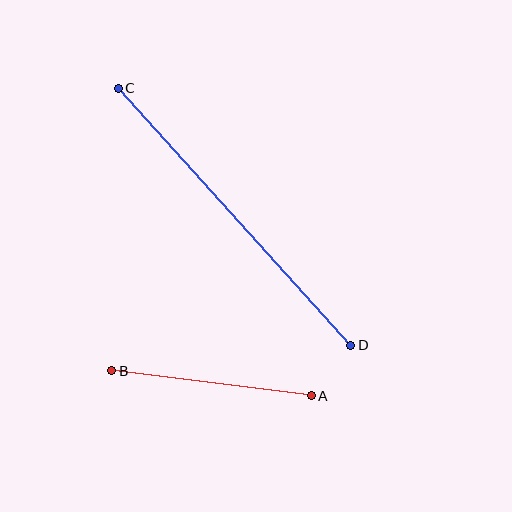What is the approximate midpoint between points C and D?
The midpoint is at approximately (235, 217) pixels.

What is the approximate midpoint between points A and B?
The midpoint is at approximately (211, 383) pixels.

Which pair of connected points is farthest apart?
Points C and D are farthest apart.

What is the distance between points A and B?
The distance is approximately 201 pixels.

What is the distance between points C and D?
The distance is approximately 347 pixels.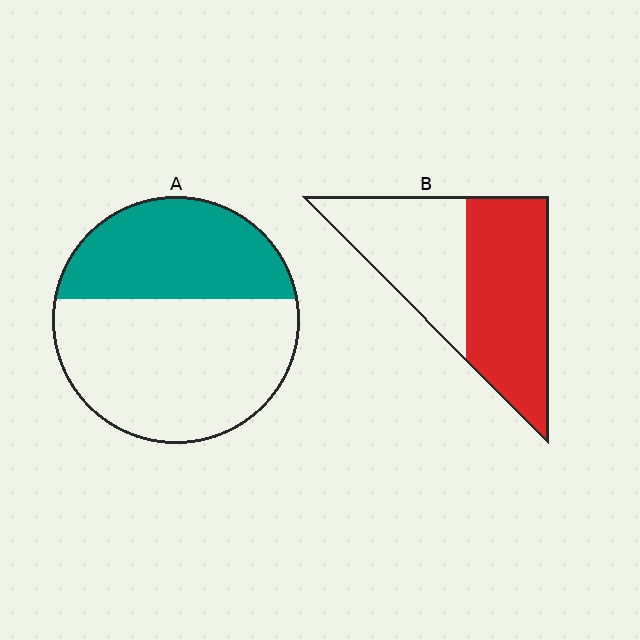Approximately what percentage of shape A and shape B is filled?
A is approximately 40% and B is approximately 55%.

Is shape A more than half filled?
No.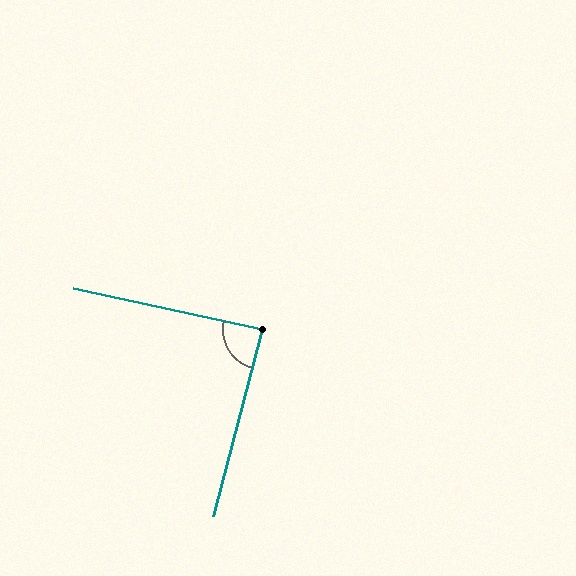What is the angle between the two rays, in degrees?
Approximately 88 degrees.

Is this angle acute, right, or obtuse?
It is approximately a right angle.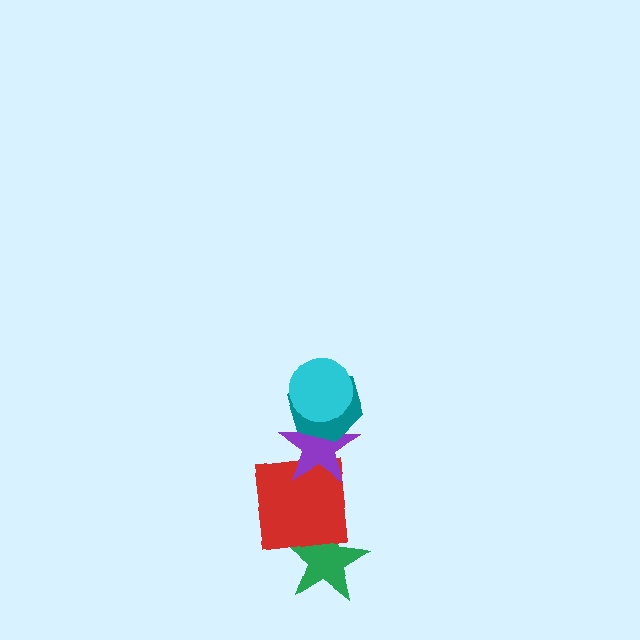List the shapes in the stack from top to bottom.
From top to bottom: the cyan circle, the teal hexagon, the purple star, the red square, the green star.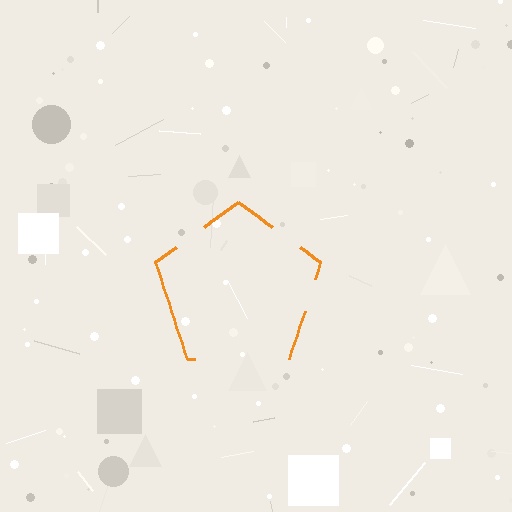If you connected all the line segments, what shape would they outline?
They would outline a pentagon.